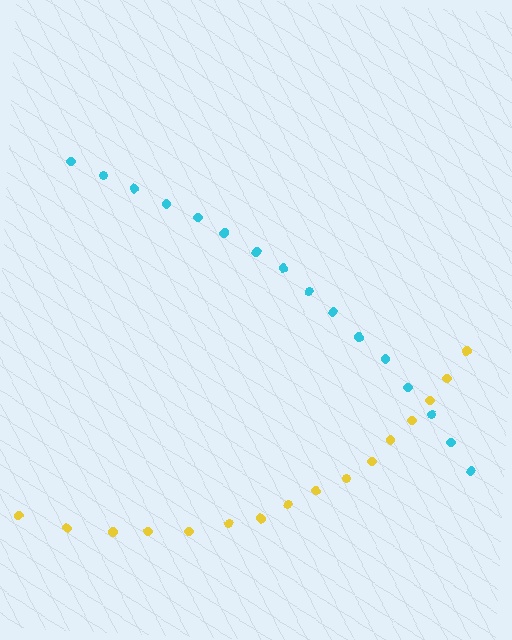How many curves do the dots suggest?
There are 2 distinct paths.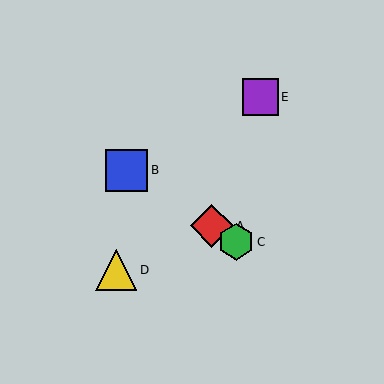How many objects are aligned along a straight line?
3 objects (A, B, C) are aligned along a straight line.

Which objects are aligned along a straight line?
Objects A, B, C are aligned along a straight line.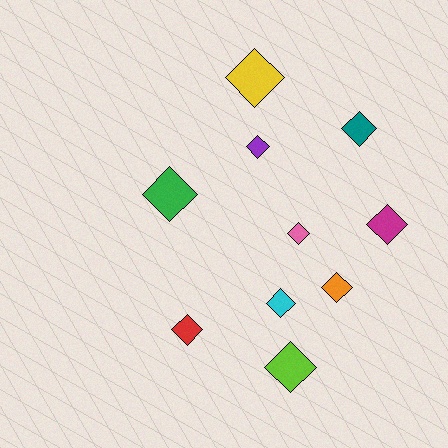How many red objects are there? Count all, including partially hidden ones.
There is 1 red object.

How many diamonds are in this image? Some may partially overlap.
There are 10 diamonds.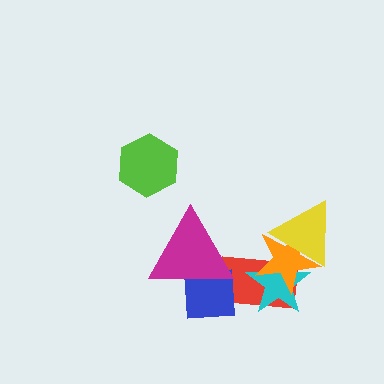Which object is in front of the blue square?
The magenta triangle is in front of the blue square.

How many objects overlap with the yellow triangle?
2 objects overlap with the yellow triangle.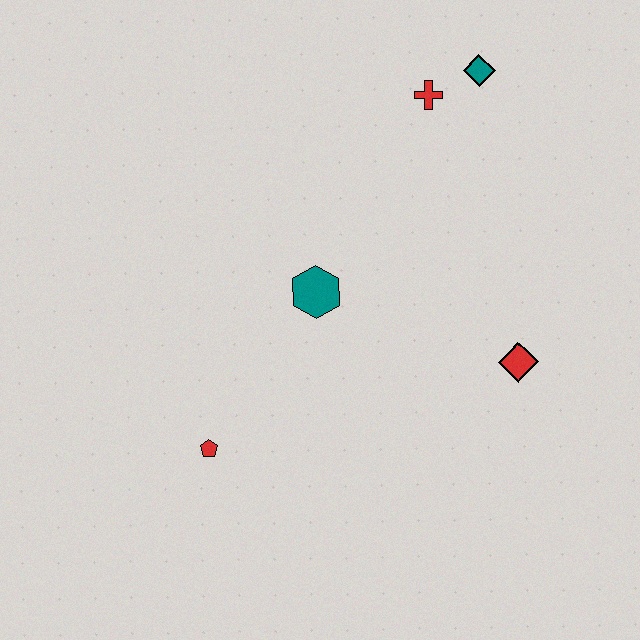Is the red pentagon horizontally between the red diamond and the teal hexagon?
No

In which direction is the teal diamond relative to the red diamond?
The teal diamond is above the red diamond.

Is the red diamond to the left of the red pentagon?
No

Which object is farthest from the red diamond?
The red pentagon is farthest from the red diamond.